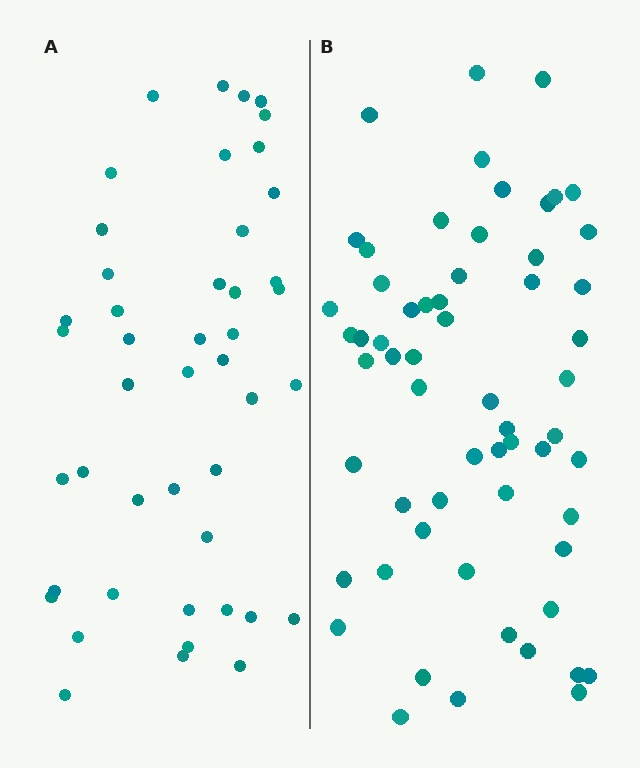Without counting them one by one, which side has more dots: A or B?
Region B (the right region) has more dots.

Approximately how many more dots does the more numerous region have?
Region B has approximately 15 more dots than region A.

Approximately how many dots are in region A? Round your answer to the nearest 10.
About 40 dots. (The exact count is 45, which rounds to 40.)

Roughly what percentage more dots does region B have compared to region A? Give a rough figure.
About 35% more.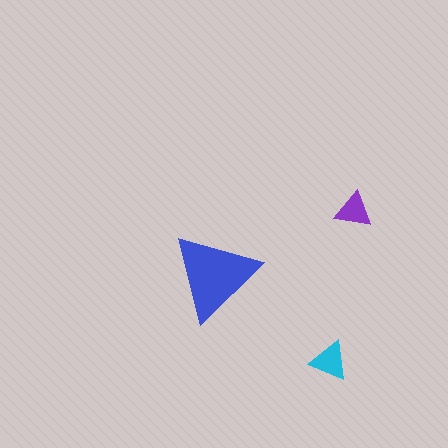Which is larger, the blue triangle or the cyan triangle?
The blue one.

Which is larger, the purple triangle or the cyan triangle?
The cyan one.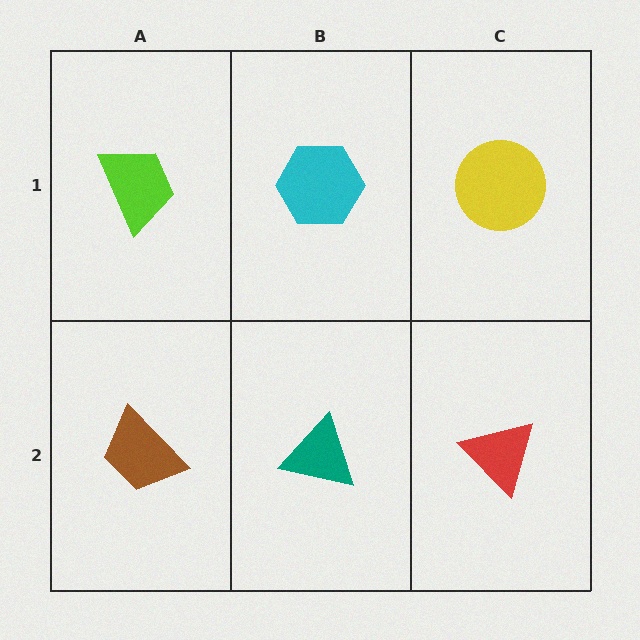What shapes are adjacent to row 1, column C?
A red triangle (row 2, column C), a cyan hexagon (row 1, column B).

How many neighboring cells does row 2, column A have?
2.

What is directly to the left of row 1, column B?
A lime trapezoid.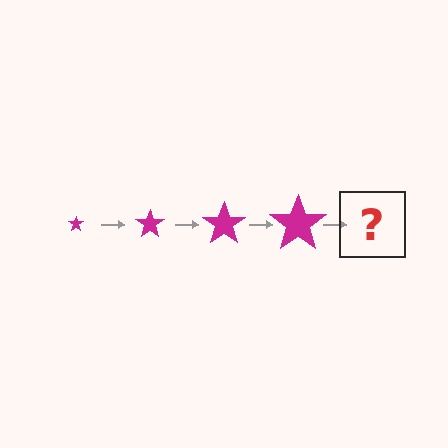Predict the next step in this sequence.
The next step is a magenta star, larger than the previous one.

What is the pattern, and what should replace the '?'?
The pattern is that the star gets progressively larger each step. The '?' should be a magenta star, larger than the previous one.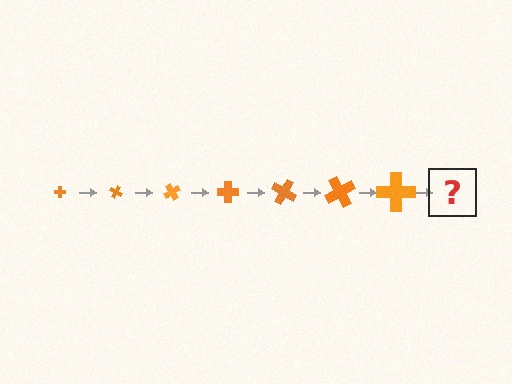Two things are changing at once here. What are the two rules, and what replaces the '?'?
The two rules are that the cross grows larger each step and it rotates 30 degrees each step. The '?' should be a cross, larger than the previous one and rotated 210 degrees from the start.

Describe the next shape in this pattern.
It should be a cross, larger than the previous one and rotated 210 degrees from the start.